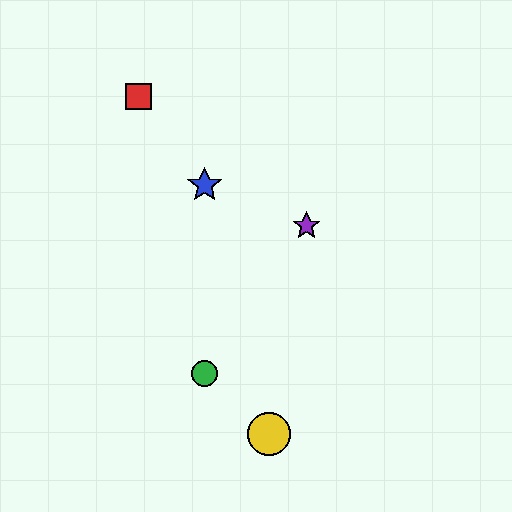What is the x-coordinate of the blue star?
The blue star is at x≈205.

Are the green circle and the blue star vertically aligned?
Yes, both are at x≈205.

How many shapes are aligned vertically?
2 shapes (the blue star, the green circle) are aligned vertically.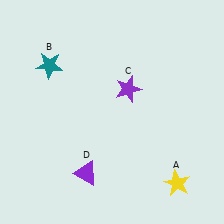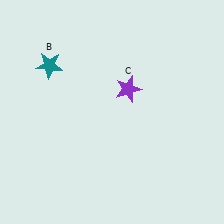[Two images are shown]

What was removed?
The purple triangle (D), the yellow star (A) were removed in Image 2.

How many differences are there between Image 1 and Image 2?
There are 2 differences between the two images.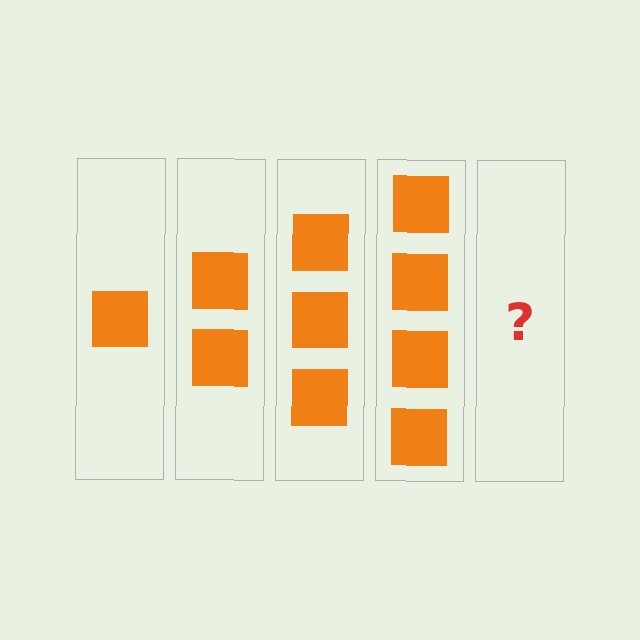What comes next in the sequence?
The next element should be 5 squares.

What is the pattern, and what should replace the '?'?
The pattern is that each step adds one more square. The '?' should be 5 squares.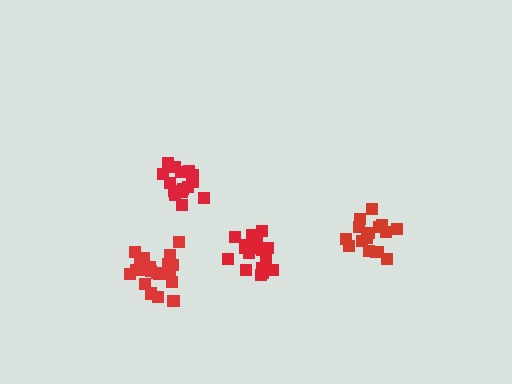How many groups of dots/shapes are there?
There are 4 groups.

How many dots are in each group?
Group 1: 15 dots, Group 2: 20 dots, Group 3: 16 dots, Group 4: 19 dots (70 total).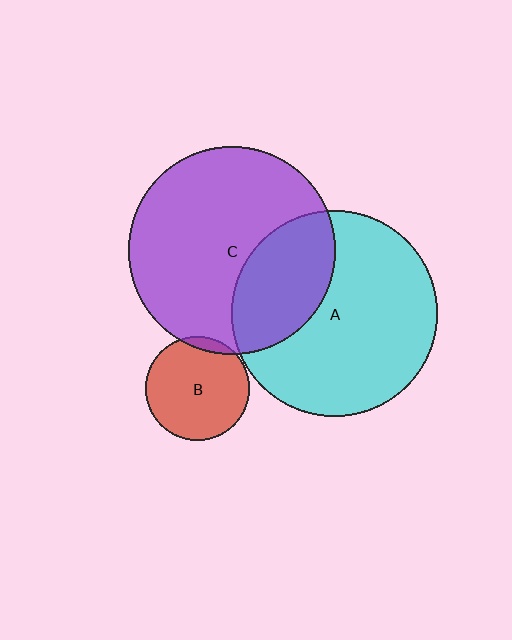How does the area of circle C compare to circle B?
Approximately 4.0 times.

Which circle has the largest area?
Circle C (purple).